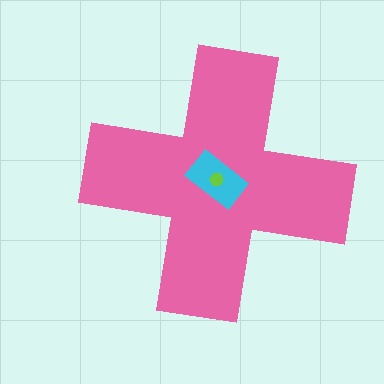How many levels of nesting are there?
3.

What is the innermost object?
The lime hexagon.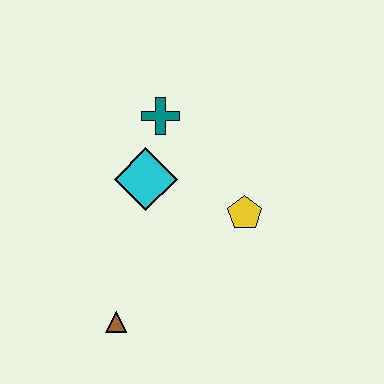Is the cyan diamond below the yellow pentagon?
No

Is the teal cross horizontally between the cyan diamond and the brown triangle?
No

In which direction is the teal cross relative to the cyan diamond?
The teal cross is above the cyan diamond.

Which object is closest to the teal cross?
The cyan diamond is closest to the teal cross.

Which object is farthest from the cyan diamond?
The brown triangle is farthest from the cyan diamond.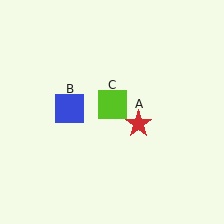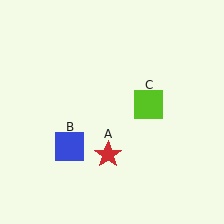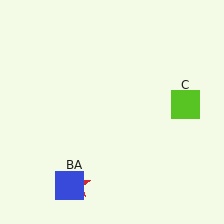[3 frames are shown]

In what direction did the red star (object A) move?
The red star (object A) moved down and to the left.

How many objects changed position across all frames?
3 objects changed position: red star (object A), blue square (object B), lime square (object C).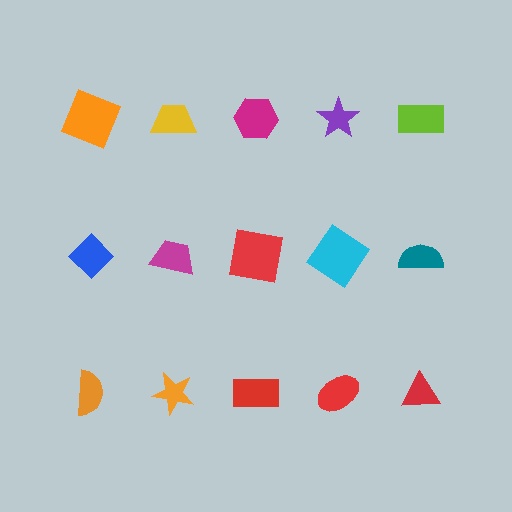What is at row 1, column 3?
A magenta hexagon.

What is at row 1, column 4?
A purple star.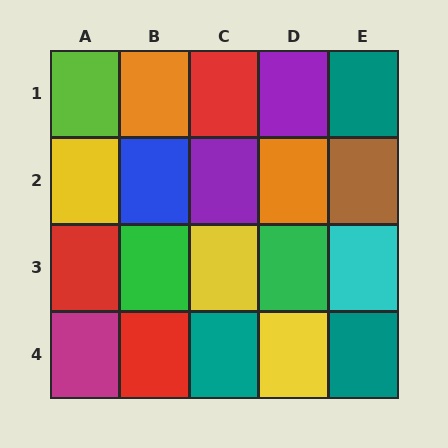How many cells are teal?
3 cells are teal.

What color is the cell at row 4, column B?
Red.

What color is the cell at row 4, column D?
Yellow.